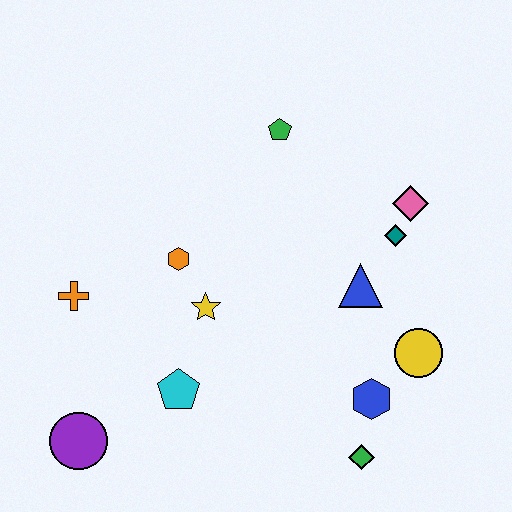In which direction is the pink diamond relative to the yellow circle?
The pink diamond is above the yellow circle.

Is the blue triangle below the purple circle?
No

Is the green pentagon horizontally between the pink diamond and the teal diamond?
No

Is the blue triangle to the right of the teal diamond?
No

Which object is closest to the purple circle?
The cyan pentagon is closest to the purple circle.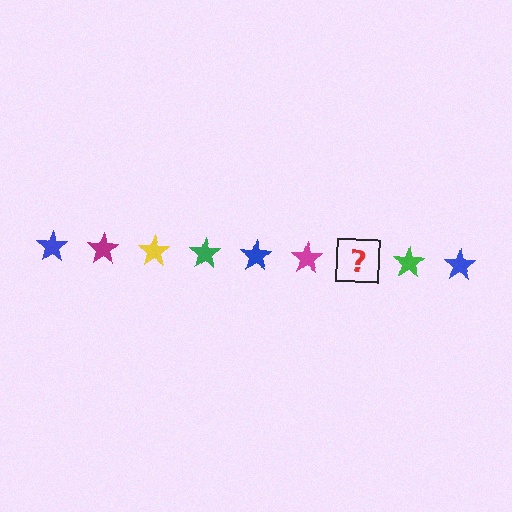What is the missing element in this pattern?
The missing element is a yellow star.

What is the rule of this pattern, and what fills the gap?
The rule is that the pattern cycles through blue, magenta, yellow, green stars. The gap should be filled with a yellow star.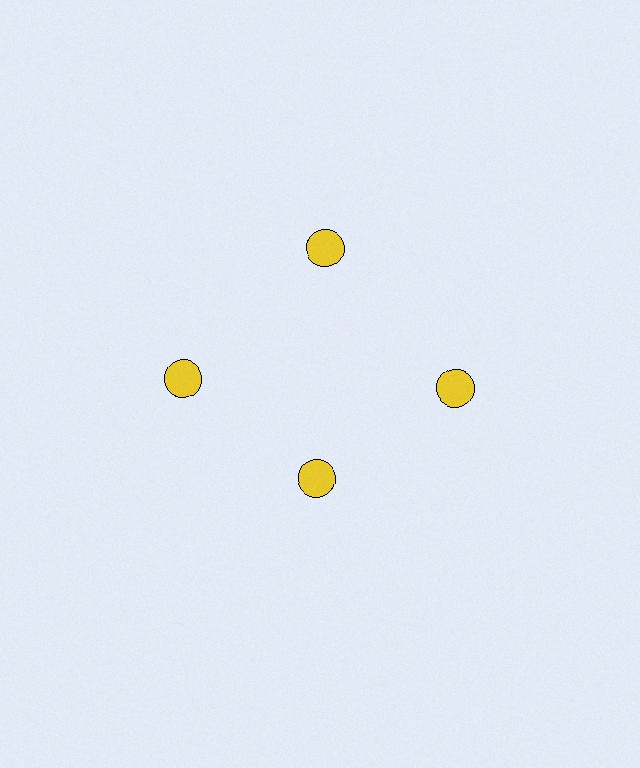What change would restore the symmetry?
The symmetry would be restored by moving it outward, back onto the ring so that all 4 circles sit at equal angles and equal distance from the center.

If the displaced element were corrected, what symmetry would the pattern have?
It would have 4-fold rotational symmetry — the pattern would map onto itself every 90 degrees.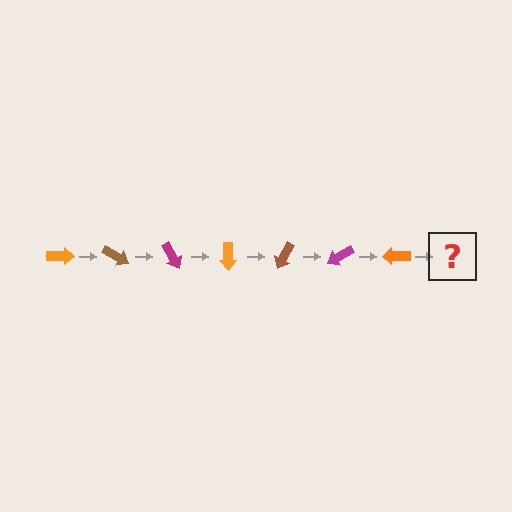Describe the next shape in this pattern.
It should be a brown arrow, rotated 210 degrees from the start.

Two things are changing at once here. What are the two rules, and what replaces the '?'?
The two rules are that it rotates 30 degrees each step and the color cycles through orange, brown, and magenta. The '?' should be a brown arrow, rotated 210 degrees from the start.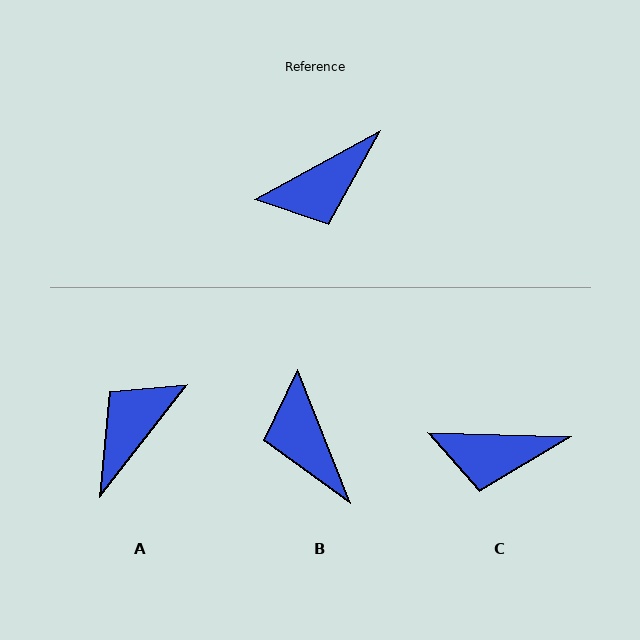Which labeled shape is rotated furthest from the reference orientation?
A, about 156 degrees away.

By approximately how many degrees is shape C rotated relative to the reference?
Approximately 31 degrees clockwise.